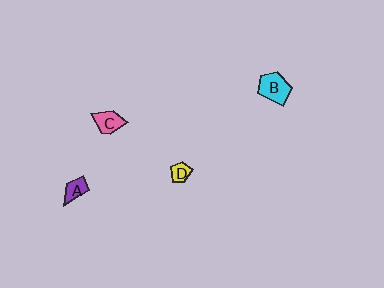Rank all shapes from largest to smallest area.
From largest to smallest: B (cyan), C (pink), A (purple), D (yellow).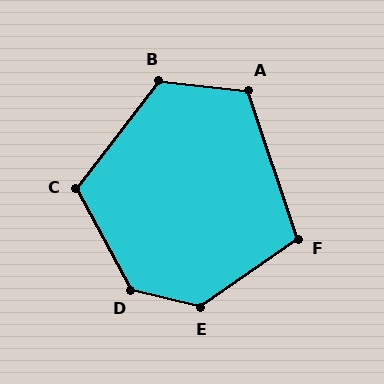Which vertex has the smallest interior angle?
F, at approximately 107 degrees.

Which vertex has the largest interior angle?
D, at approximately 132 degrees.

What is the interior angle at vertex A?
Approximately 114 degrees (obtuse).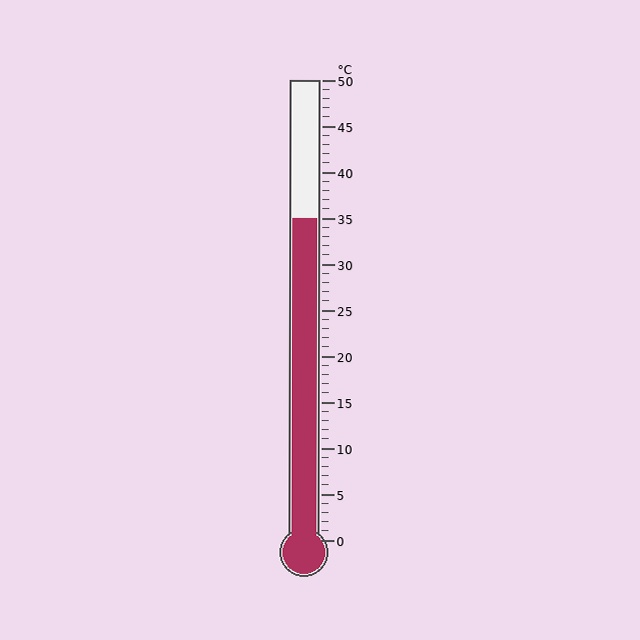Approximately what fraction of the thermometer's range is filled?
The thermometer is filled to approximately 70% of its range.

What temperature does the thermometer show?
The thermometer shows approximately 35°C.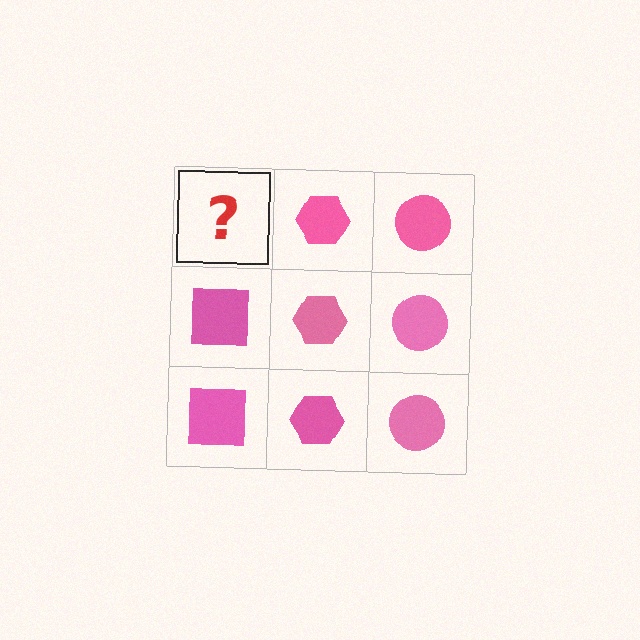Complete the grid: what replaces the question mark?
The question mark should be replaced with a pink square.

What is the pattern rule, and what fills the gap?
The rule is that each column has a consistent shape. The gap should be filled with a pink square.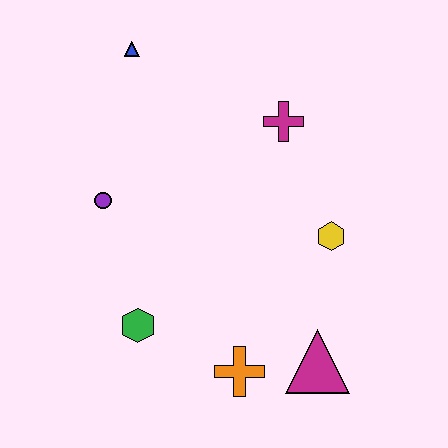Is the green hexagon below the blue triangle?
Yes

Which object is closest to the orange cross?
The magenta triangle is closest to the orange cross.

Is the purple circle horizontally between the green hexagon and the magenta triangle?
No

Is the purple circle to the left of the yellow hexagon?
Yes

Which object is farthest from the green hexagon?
The blue triangle is farthest from the green hexagon.